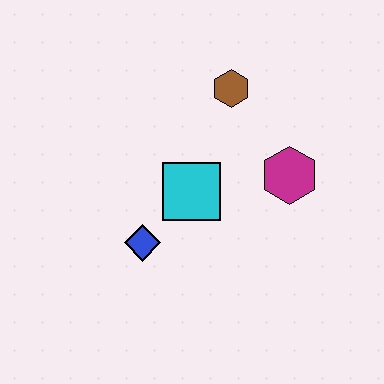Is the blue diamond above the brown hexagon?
No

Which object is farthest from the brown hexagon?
The blue diamond is farthest from the brown hexagon.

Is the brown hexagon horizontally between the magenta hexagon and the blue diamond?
Yes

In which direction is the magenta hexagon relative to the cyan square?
The magenta hexagon is to the right of the cyan square.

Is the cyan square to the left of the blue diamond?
No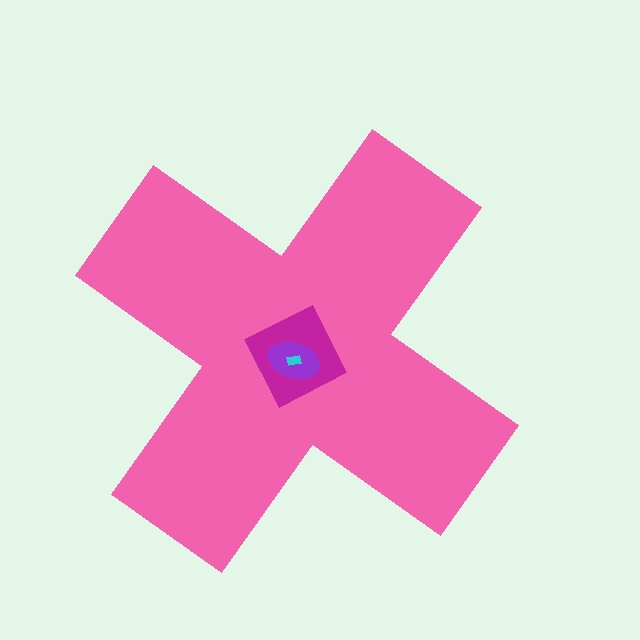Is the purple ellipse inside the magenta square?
Yes.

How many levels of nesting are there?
4.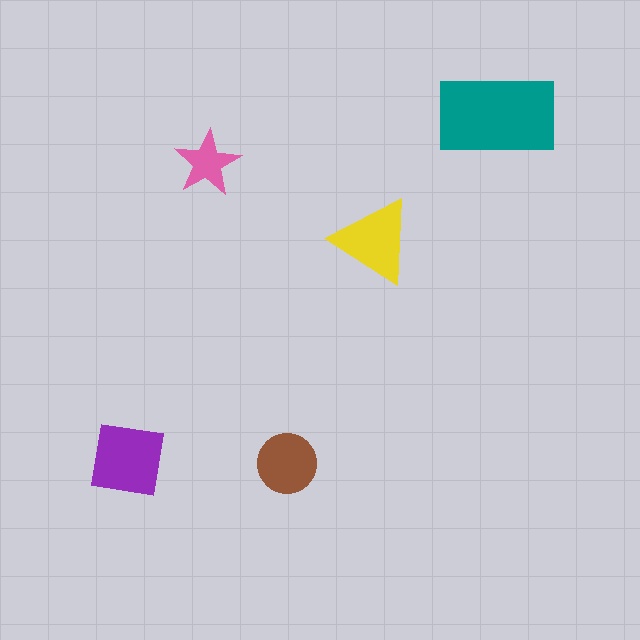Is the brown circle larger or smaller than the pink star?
Larger.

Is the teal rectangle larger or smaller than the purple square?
Larger.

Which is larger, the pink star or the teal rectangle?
The teal rectangle.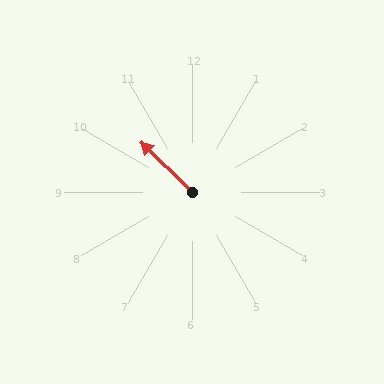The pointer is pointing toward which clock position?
Roughly 10 o'clock.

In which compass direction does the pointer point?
Northwest.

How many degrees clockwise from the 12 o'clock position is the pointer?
Approximately 315 degrees.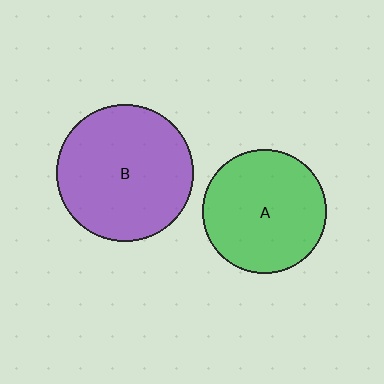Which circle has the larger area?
Circle B (purple).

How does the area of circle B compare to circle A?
Approximately 1.2 times.